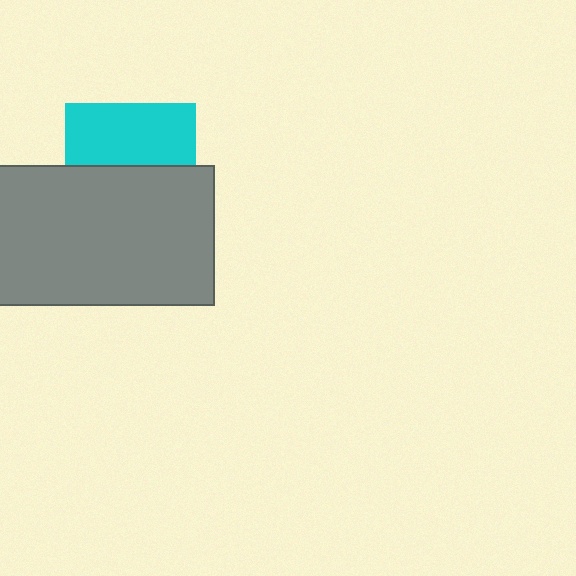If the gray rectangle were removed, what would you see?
You would see the complete cyan square.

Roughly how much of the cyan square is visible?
About half of it is visible (roughly 48%).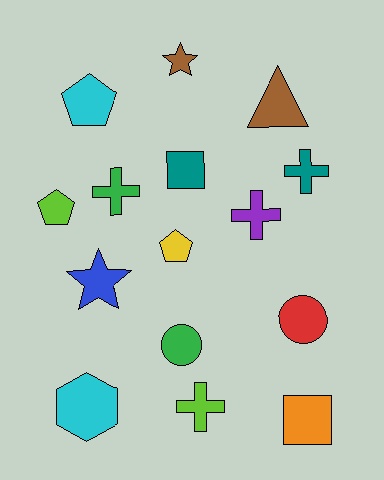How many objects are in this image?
There are 15 objects.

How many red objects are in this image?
There is 1 red object.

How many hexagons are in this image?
There is 1 hexagon.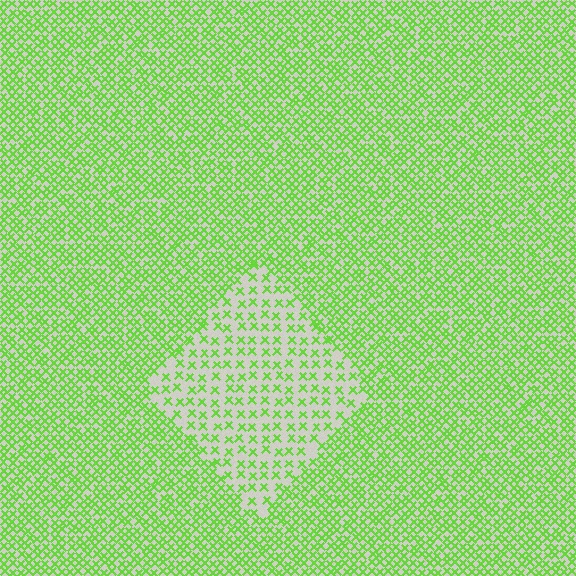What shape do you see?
I see a diamond.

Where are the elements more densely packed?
The elements are more densely packed outside the diamond boundary.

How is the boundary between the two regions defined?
The boundary is defined by a change in element density (approximately 2.2x ratio). All elements are the same color, size, and shape.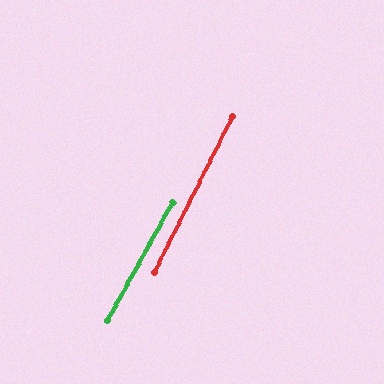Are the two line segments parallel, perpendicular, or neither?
Parallel — their directions differ by only 1.9°.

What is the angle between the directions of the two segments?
Approximately 2 degrees.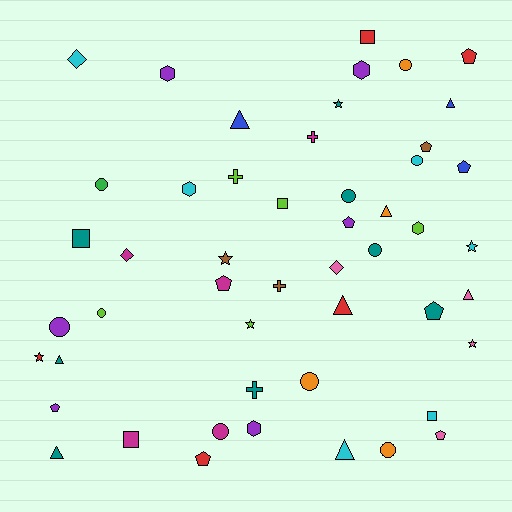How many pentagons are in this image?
There are 9 pentagons.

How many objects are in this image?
There are 50 objects.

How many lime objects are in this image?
There are 5 lime objects.